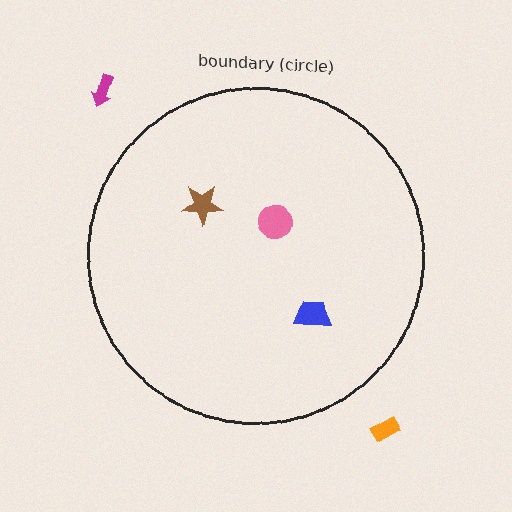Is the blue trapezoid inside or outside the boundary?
Inside.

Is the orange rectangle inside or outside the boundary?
Outside.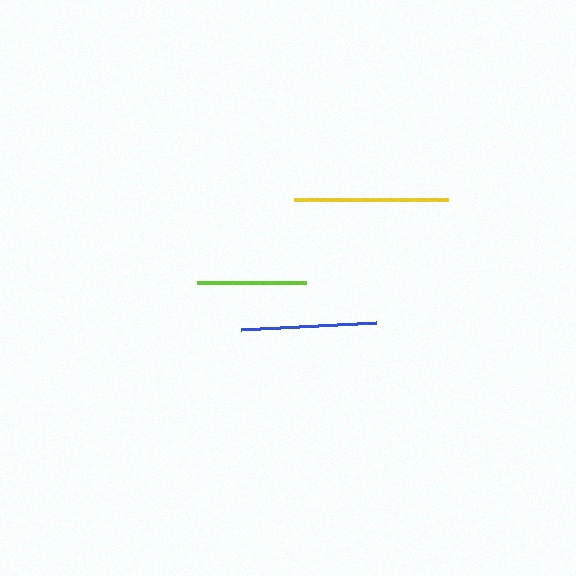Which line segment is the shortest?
The lime line is the shortest at approximately 110 pixels.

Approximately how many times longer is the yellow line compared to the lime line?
The yellow line is approximately 1.4 times the length of the lime line.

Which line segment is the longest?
The yellow line is the longest at approximately 155 pixels.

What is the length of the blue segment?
The blue segment is approximately 135 pixels long.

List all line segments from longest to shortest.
From longest to shortest: yellow, blue, lime.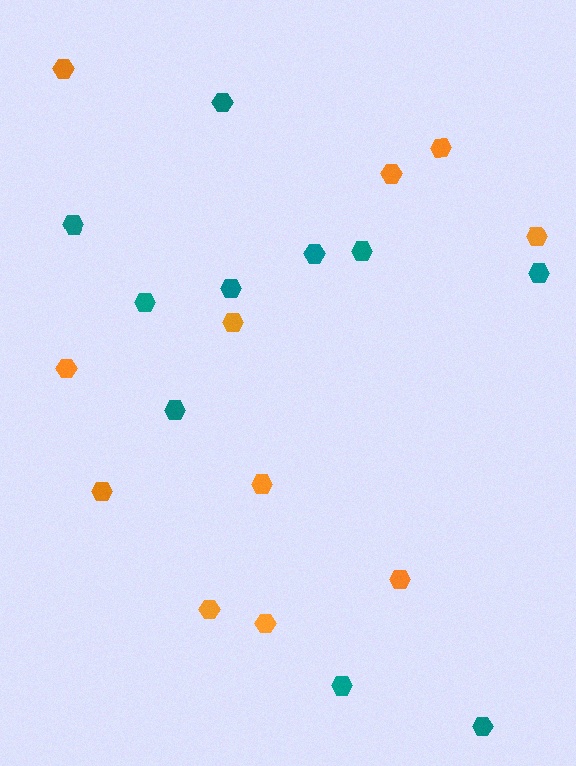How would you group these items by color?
There are 2 groups: one group of orange hexagons (11) and one group of teal hexagons (10).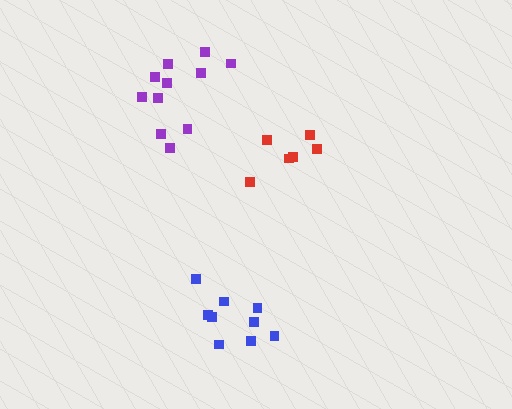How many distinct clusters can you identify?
There are 3 distinct clusters.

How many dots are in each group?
Group 1: 11 dots, Group 2: 9 dots, Group 3: 6 dots (26 total).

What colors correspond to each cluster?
The clusters are colored: purple, blue, red.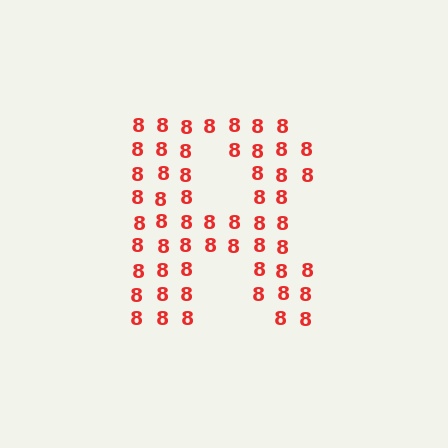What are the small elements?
The small elements are digit 8's.